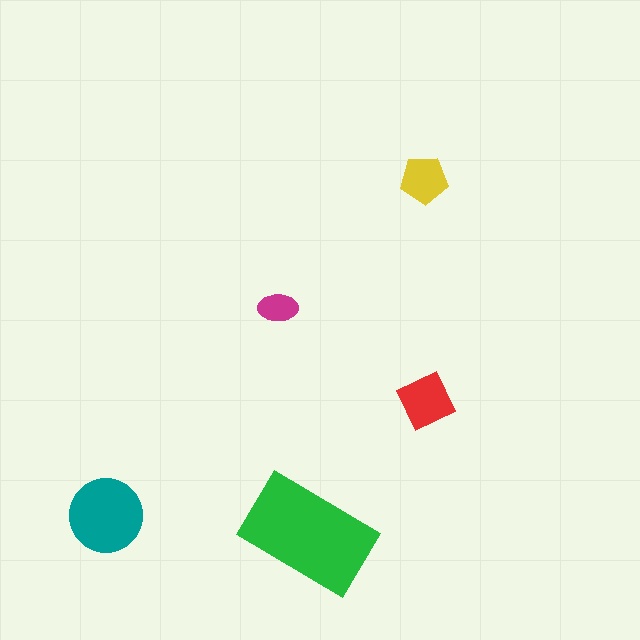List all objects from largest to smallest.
The green rectangle, the teal circle, the red diamond, the yellow pentagon, the magenta ellipse.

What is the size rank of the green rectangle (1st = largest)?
1st.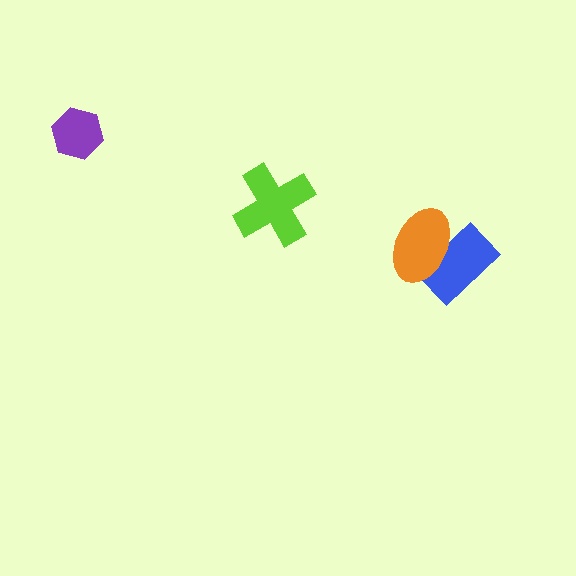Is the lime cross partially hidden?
No, no other shape covers it.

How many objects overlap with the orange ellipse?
1 object overlaps with the orange ellipse.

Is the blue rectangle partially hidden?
Yes, it is partially covered by another shape.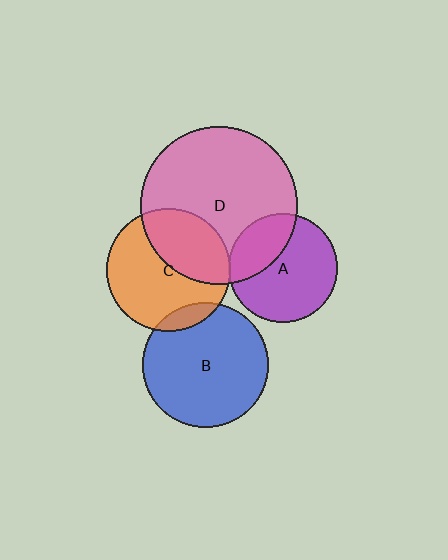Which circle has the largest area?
Circle D (pink).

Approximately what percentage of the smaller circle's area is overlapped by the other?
Approximately 40%.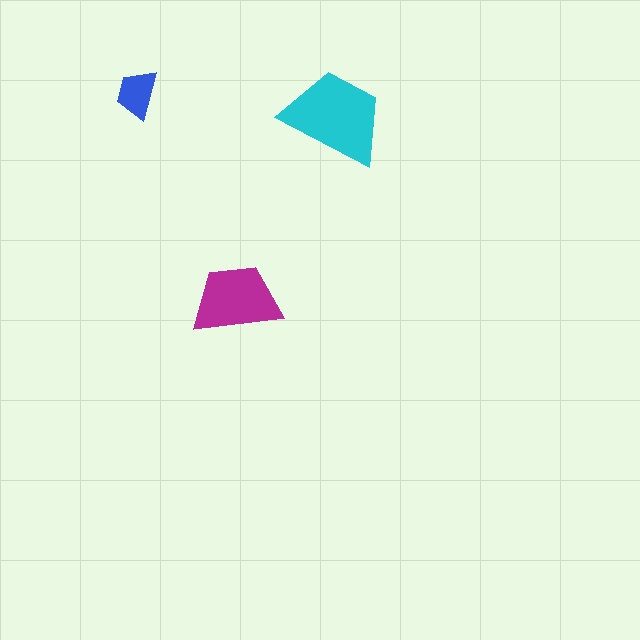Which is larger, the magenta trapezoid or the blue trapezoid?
The magenta one.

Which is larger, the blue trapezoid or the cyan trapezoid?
The cyan one.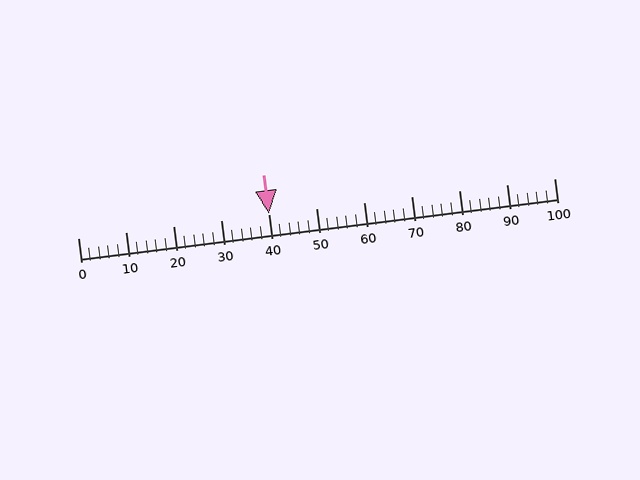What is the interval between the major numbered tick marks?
The major tick marks are spaced 10 units apart.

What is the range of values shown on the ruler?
The ruler shows values from 0 to 100.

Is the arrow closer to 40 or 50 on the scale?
The arrow is closer to 40.